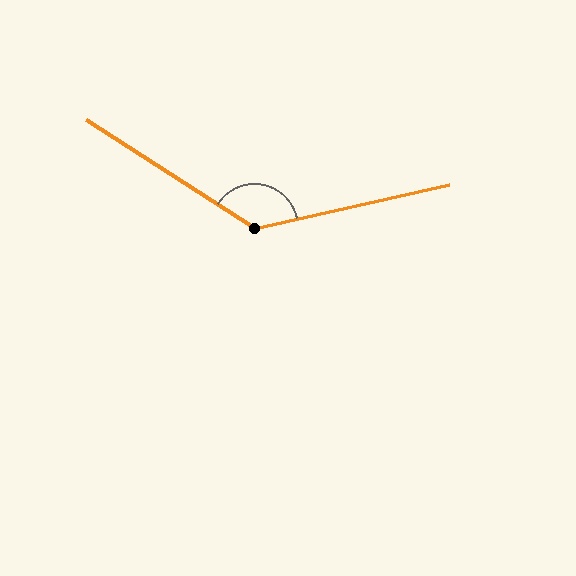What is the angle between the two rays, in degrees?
Approximately 135 degrees.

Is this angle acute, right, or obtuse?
It is obtuse.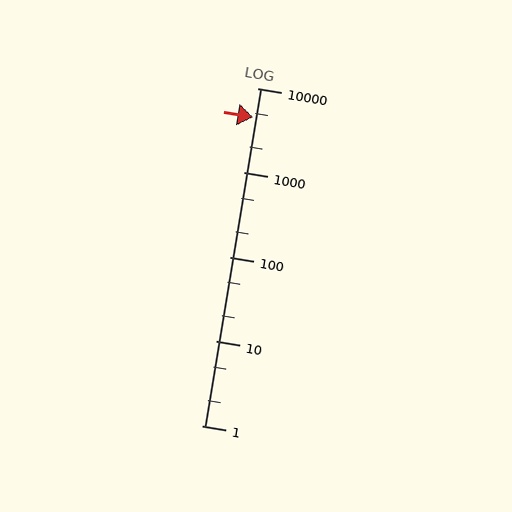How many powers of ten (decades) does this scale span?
The scale spans 4 decades, from 1 to 10000.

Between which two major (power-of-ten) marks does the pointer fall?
The pointer is between 1000 and 10000.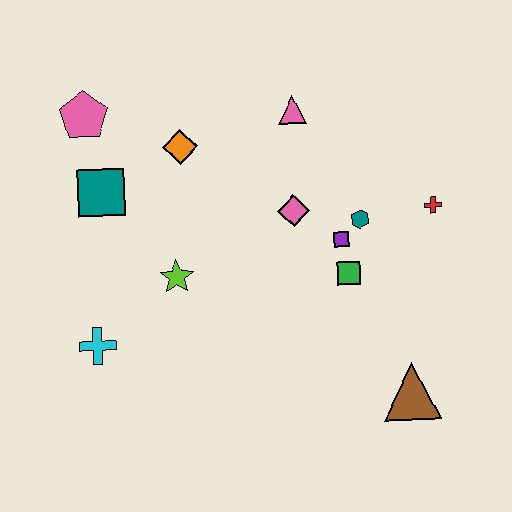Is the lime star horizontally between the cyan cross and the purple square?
Yes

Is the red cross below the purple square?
No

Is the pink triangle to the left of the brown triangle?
Yes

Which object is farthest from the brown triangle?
The pink pentagon is farthest from the brown triangle.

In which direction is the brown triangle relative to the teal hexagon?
The brown triangle is below the teal hexagon.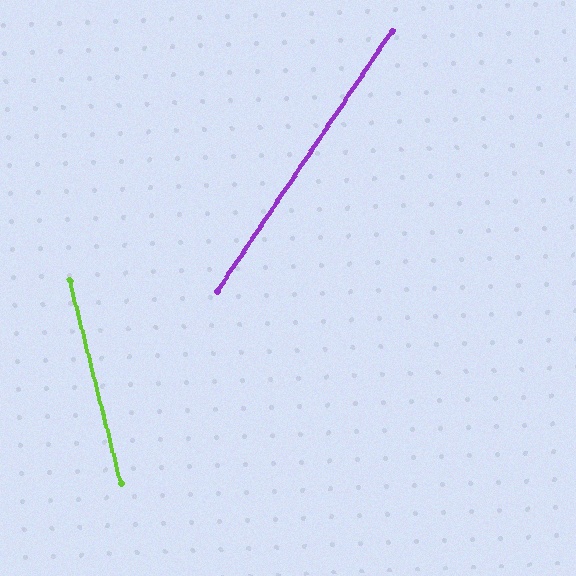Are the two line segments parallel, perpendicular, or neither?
Neither parallel nor perpendicular — they differ by about 48°.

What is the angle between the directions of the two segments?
Approximately 48 degrees.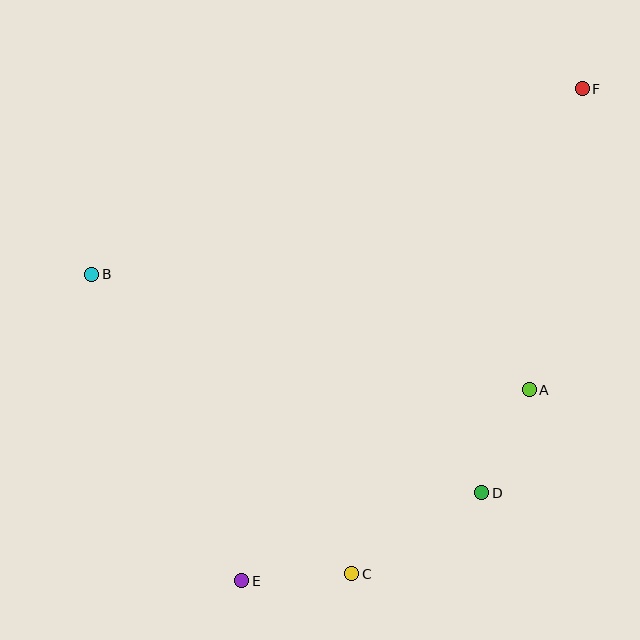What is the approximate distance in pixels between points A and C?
The distance between A and C is approximately 256 pixels.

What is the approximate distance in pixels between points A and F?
The distance between A and F is approximately 305 pixels.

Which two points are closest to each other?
Points C and E are closest to each other.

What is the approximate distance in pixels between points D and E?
The distance between D and E is approximately 255 pixels.